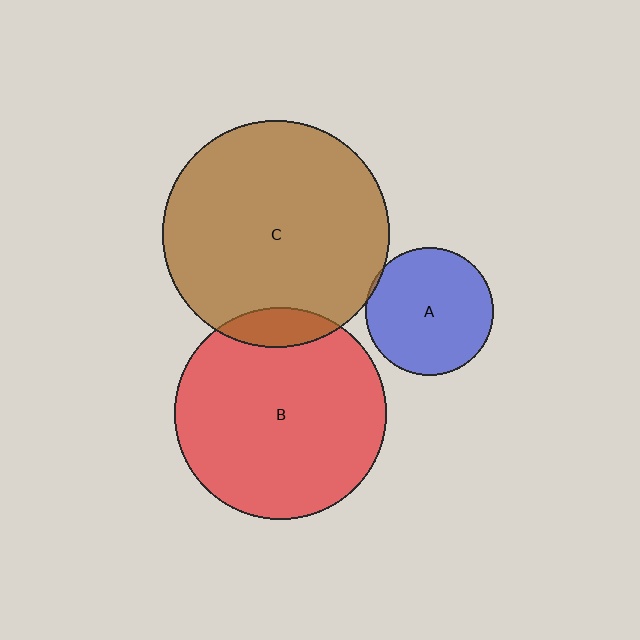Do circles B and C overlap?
Yes.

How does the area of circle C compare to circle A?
Approximately 3.1 times.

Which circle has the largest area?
Circle C (brown).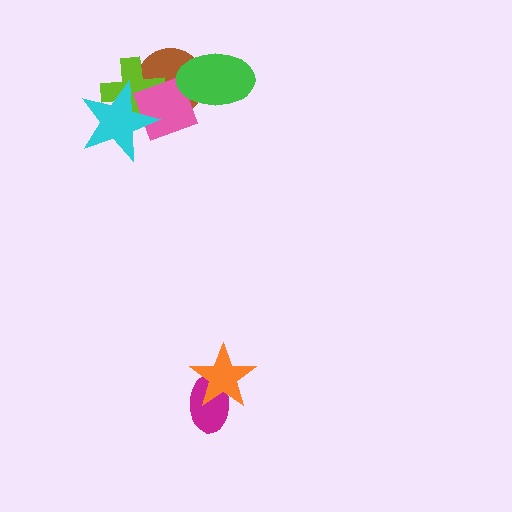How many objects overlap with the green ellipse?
2 objects overlap with the green ellipse.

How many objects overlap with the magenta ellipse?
1 object overlaps with the magenta ellipse.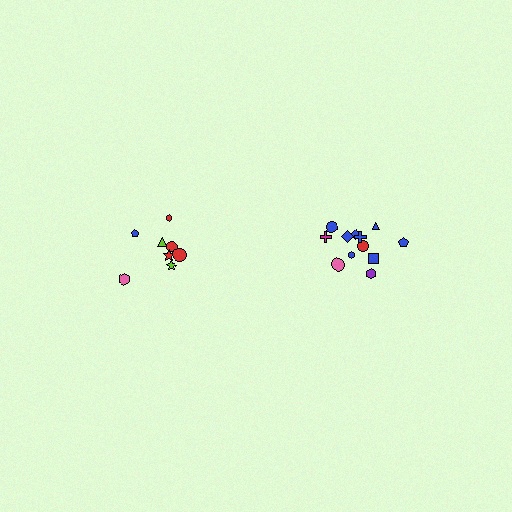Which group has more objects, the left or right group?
The right group.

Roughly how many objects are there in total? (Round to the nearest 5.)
Roughly 20 objects in total.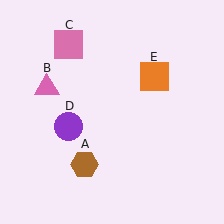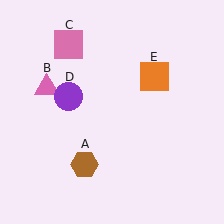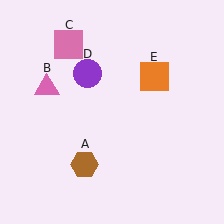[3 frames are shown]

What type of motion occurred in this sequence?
The purple circle (object D) rotated clockwise around the center of the scene.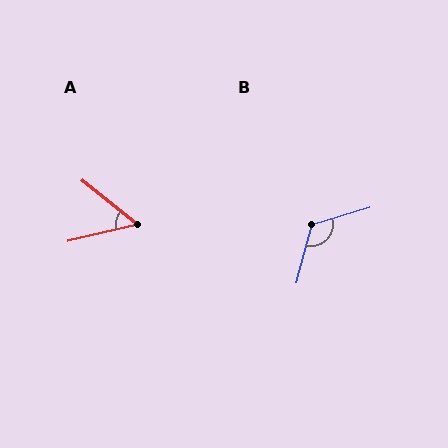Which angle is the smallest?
A, at approximately 53 degrees.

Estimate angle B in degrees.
Approximately 122 degrees.